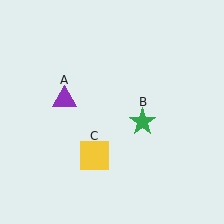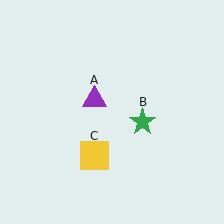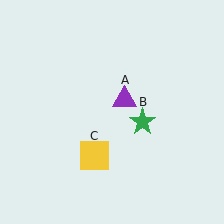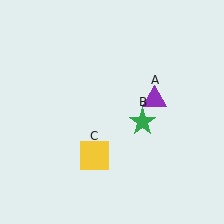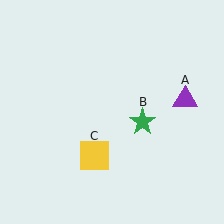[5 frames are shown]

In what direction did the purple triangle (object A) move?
The purple triangle (object A) moved right.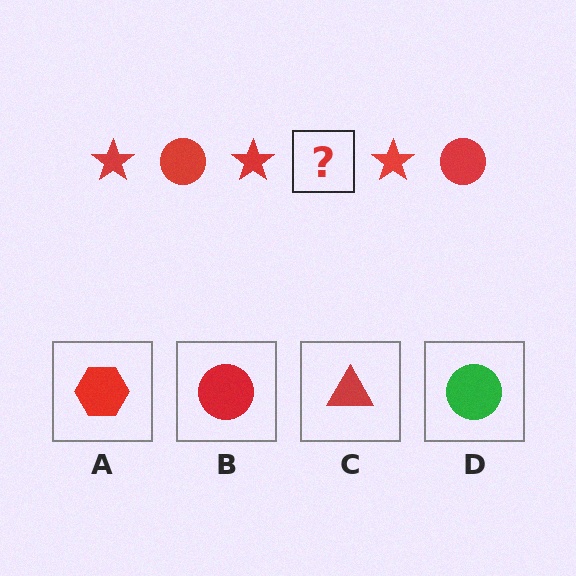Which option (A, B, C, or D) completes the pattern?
B.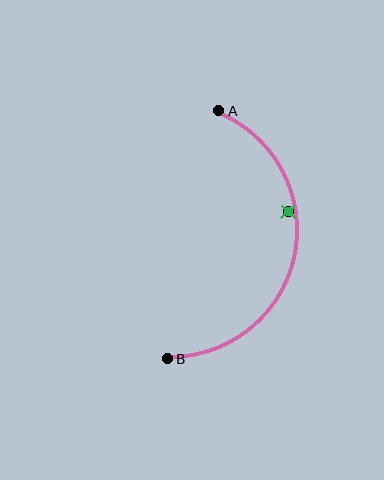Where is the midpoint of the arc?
The arc midpoint is the point on the curve farthest from the straight line joining A and B. It sits to the right of that line.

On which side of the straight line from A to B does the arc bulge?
The arc bulges to the right of the straight line connecting A and B.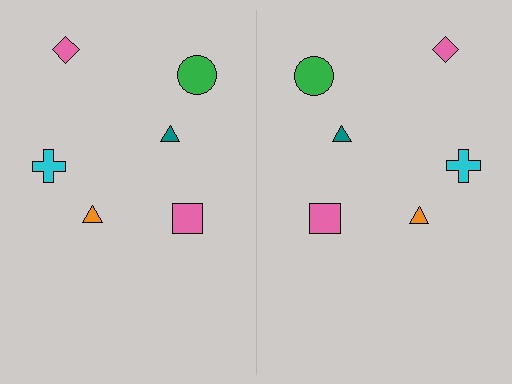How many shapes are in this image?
There are 12 shapes in this image.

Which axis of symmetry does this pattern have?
The pattern has a vertical axis of symmetry running through the center of the image.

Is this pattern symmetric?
Yes, this pattern has bilateral (reflection) symmetry.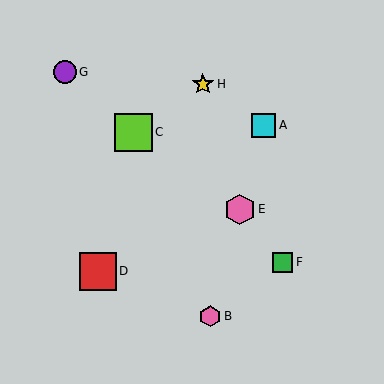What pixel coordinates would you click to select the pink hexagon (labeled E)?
Click at (240, 209) to select the pink hexagon E.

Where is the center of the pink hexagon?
The center of the pink hexagon is at (210, 316).